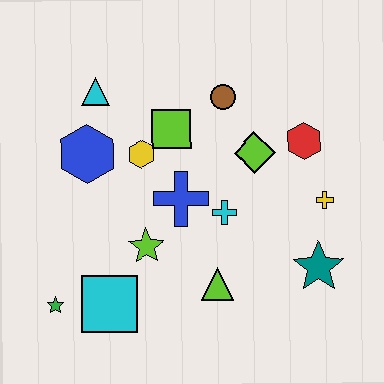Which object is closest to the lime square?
The yellow hexagon is closest to the lime square.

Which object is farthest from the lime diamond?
The green star is farthest from the lime diamond.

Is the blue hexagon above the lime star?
Yes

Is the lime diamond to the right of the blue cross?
Yes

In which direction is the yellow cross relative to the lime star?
The yellow cross is to the right of the lime star.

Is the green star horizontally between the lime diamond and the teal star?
No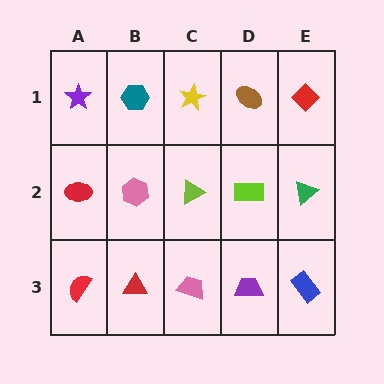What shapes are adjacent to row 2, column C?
A yellow star (row 1, column C), a pink trapezoid (row 3, column C), a pink hexagon (row 2, column B), a lime rectangle (row 2, column D).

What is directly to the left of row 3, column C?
A red triangle.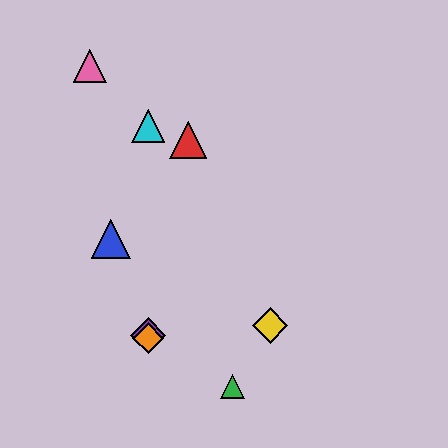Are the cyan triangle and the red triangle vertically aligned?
No, the cyan triangle is at x≈148 and the red triangle is at x≈188.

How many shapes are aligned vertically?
3 shapes (the purple diamond, the orange diamond, the cyan triangle) are aligned vertically.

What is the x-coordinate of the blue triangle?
The blue triangle is at x≈111.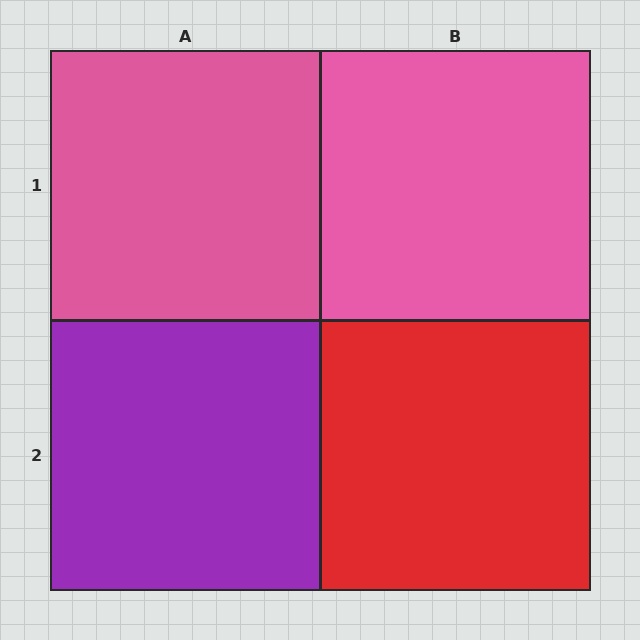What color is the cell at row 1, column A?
Pink.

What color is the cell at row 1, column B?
Pink.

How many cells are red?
1 cell is red.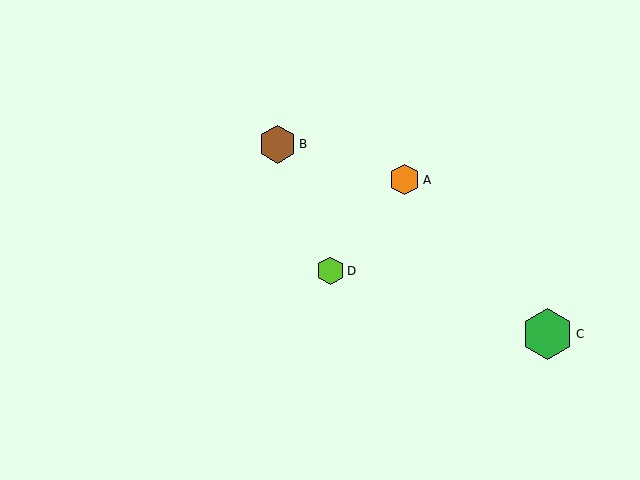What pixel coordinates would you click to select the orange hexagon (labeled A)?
Click at (405, 180) to select the orange hexagon A.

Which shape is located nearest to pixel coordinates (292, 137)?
The brown hexagon (labeled B) at (278, 144) is nearest to that location.